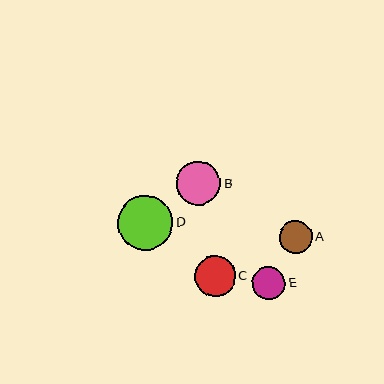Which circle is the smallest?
Circle E is the smallest with a size of approximately 33 pixels.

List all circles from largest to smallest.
From largest to smallest: D, B, C, A, E.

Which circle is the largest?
Circle D is the largest with a size of approximately 55 pixels.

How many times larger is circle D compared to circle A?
Circle D is approximately 1.7 times the size of circle A.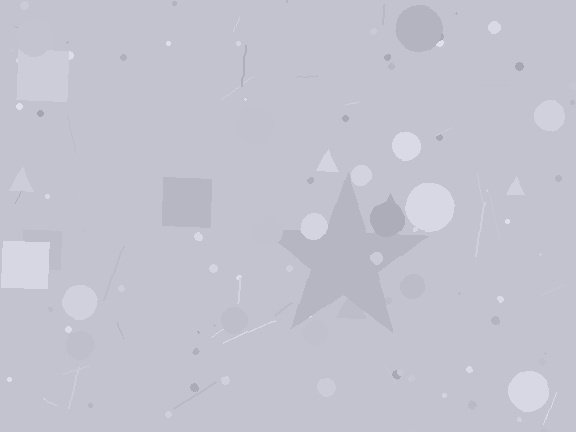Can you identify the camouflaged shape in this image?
The camouflaged shape is a star.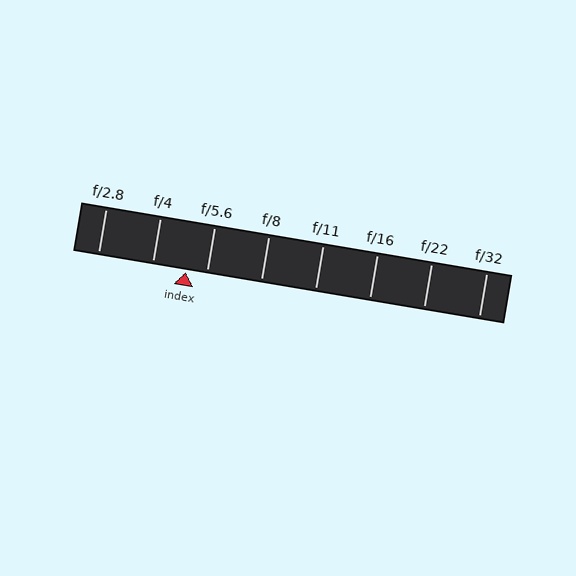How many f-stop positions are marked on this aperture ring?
There are 8 f-stop positions marked.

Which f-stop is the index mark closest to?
The index mark is closest to f/5.6.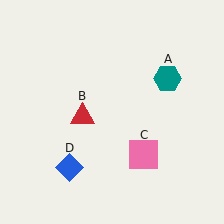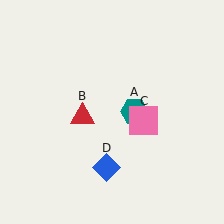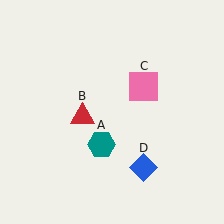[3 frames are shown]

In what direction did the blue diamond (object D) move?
The blue diamond (object D) moved right.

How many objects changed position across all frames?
3 objects changed position: teal hexagon (object A), pink square (object C), blue diamond (object D).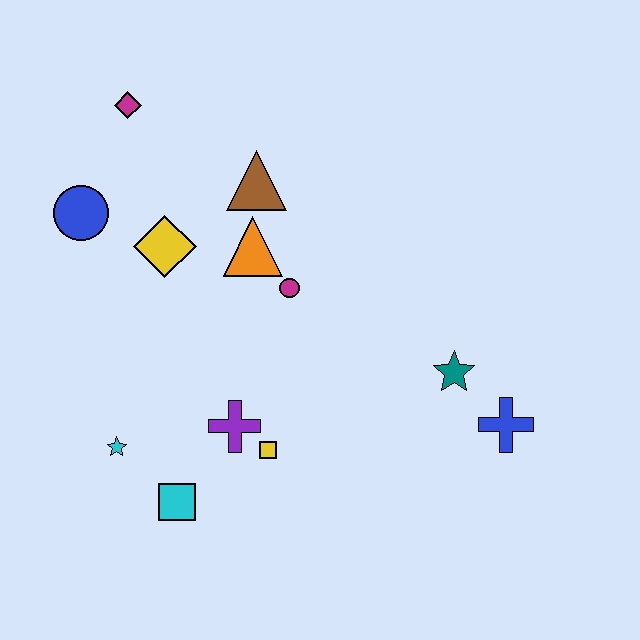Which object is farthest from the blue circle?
The blue cross is farthest from the blue circle.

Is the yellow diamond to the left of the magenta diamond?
No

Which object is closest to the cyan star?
The cyan square is closest to the cyan star.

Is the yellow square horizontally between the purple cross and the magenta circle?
Yes